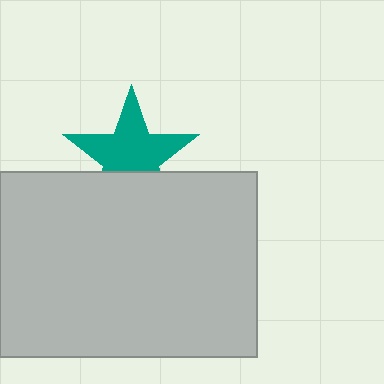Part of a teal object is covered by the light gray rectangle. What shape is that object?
It is a star.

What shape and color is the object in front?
The object in front is a light gray rectangle.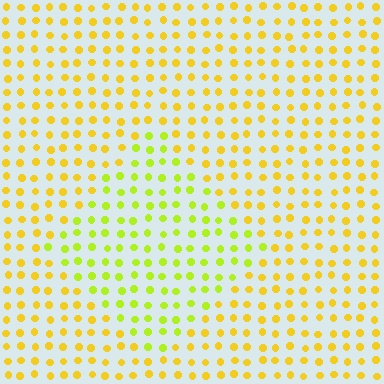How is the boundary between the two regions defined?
The boundary is defined purely by a slight shift in hue (about 30 degrees). Spacing, size, and orientation are identical on both sides.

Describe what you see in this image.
The image is filled with small yellow elements in a uniform arrangement. A diamond-shaped region is visible where the elements are tinted to a slightly different hue, forming a subtle color boundary.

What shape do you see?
I see a diamond.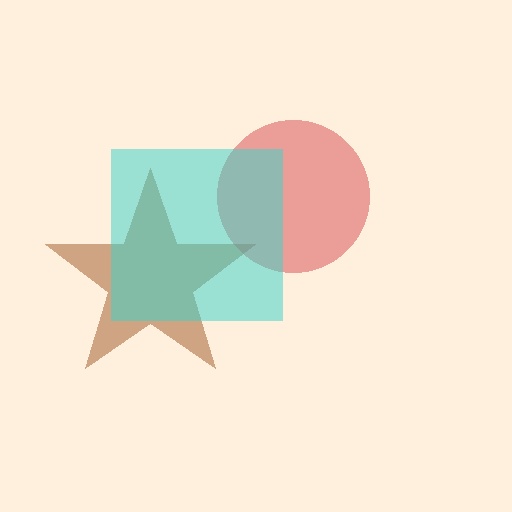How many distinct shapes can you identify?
There are 3 distinct shapes: a brown star, a red circle, a cyan square.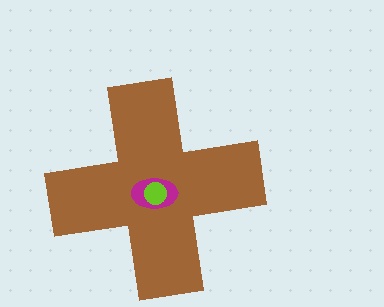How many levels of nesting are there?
3.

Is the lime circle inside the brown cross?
Yes.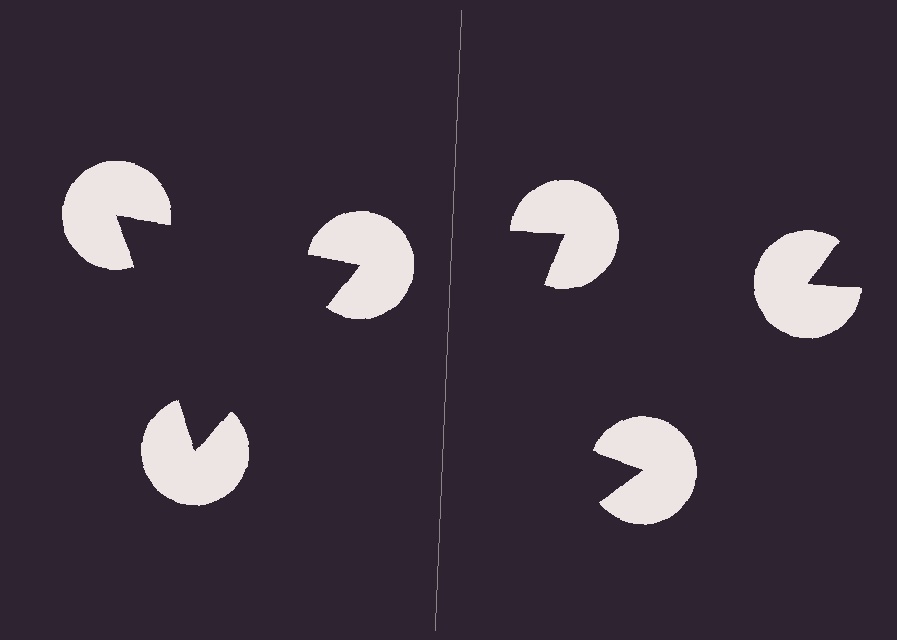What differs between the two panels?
The pac-man discs are positioned identically on both sides; only the wedge orientations differ. On the left they align to a triangle; on the right they are misaligned.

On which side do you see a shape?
An illusory triangle appears on the left side. On the right side the wedge cuts are rotated, so no coherent shape forms.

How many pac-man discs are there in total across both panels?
6 — 3 on each side.